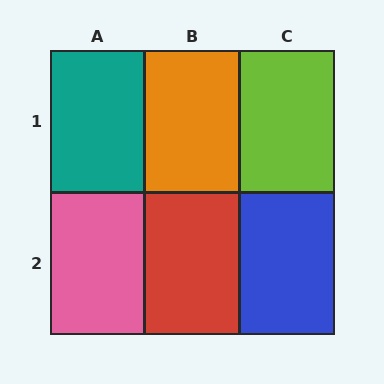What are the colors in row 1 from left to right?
Teal, orange, lime.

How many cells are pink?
1 cell is pink.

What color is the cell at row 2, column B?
Red.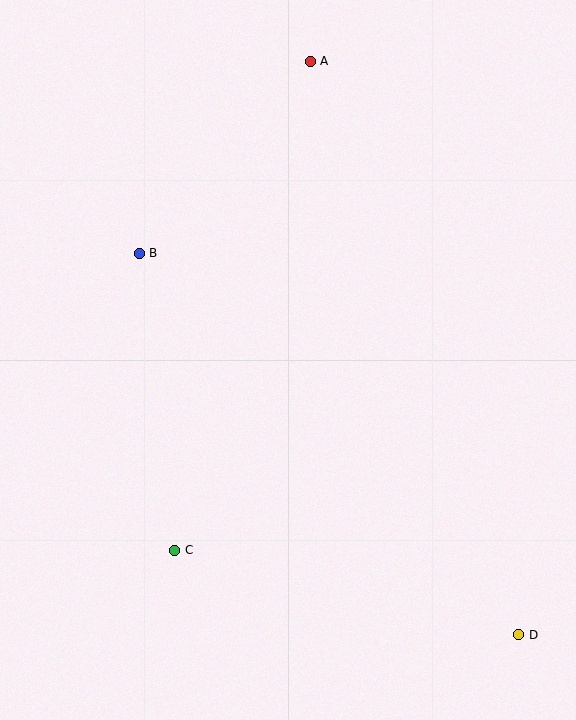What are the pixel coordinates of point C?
Point C is at (175, 550).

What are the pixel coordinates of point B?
Point B is at (139, 253).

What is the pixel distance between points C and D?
The distance between C and D is 354 pixels.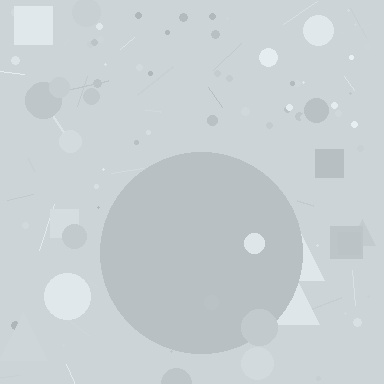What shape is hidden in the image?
A circle is hidden in the image.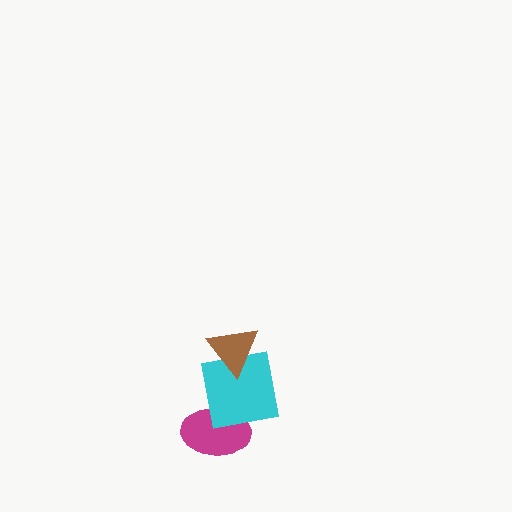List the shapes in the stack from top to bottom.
From top to bottom: the brown triangle, the cyan square, the magenta ellipse.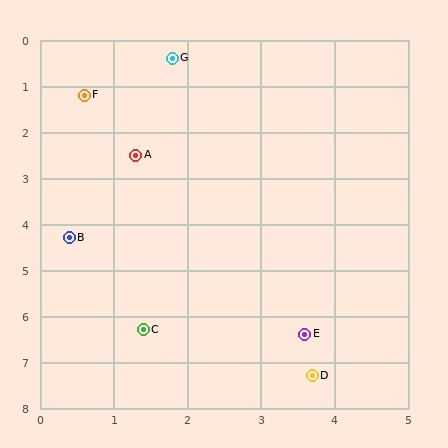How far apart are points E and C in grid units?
Points E and C are about 2.2 grid units apart.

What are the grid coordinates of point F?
Point F is at approximately (0.6, 1.2).